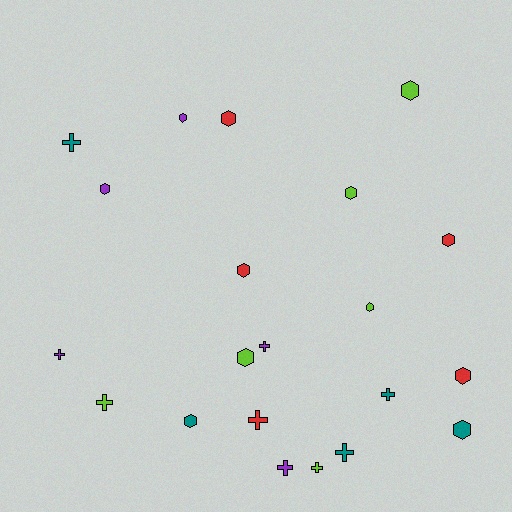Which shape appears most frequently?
Hexagon, with 12 objects.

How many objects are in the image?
There are 21 objects.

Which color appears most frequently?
Lime, with 6 objects.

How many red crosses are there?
There is 1 red cross.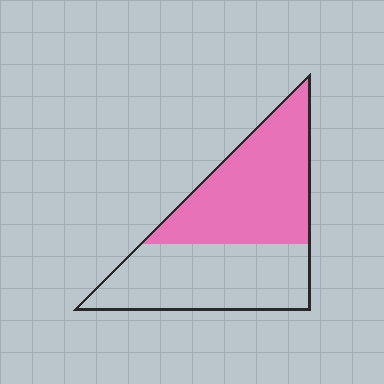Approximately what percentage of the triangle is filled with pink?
Approximately 50%.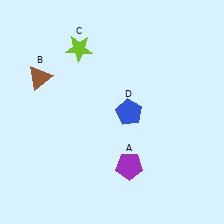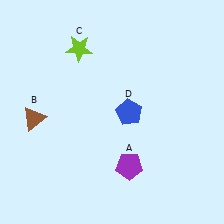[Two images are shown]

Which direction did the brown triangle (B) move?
The brown triangle (B) moved down.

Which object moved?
The brown triangle (B) moved down.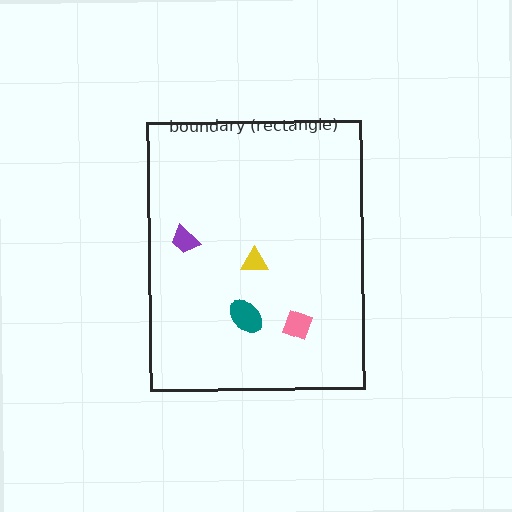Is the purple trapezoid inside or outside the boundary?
Inside.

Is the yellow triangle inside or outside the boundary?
Inside.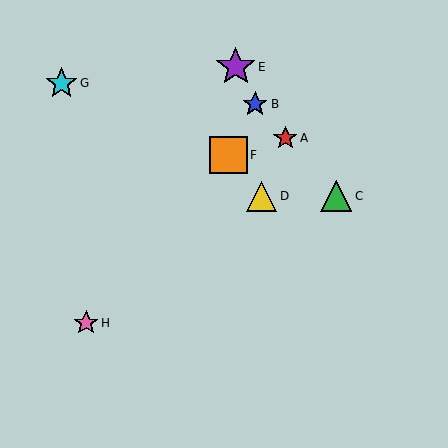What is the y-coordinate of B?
Object B is at y≈104.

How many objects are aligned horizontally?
2 objects (C, D) are aligned horizontally.